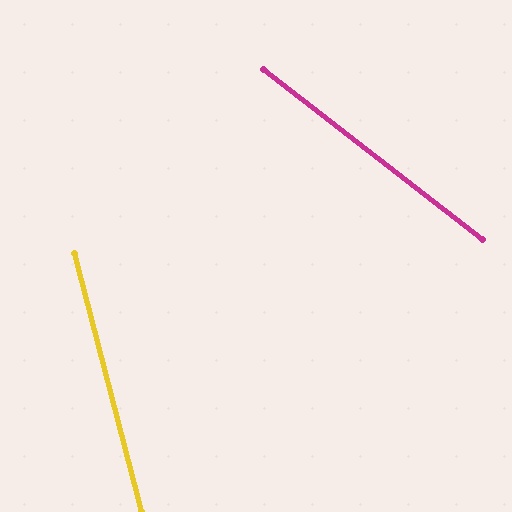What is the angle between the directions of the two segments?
Approximately 38 degrees.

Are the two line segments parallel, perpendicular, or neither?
Neither parallel nor perpendicular — they differ by about 38°.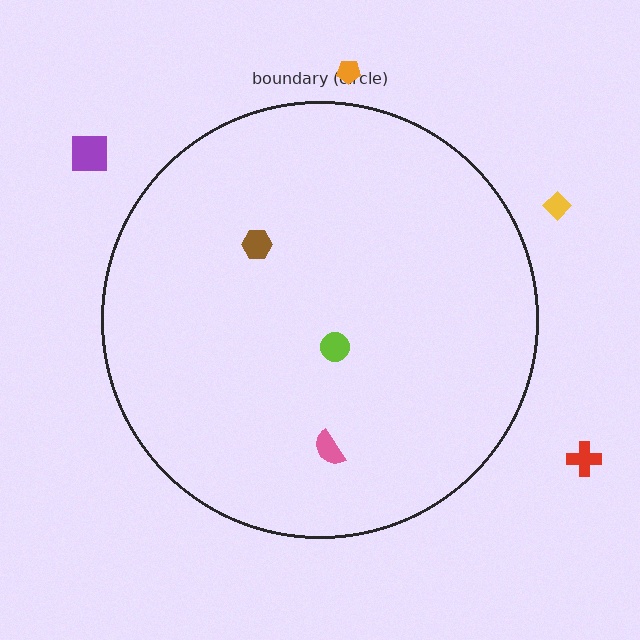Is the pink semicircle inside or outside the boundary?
Inside.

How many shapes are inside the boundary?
3 inside, 4 outside.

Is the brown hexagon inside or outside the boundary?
Inside.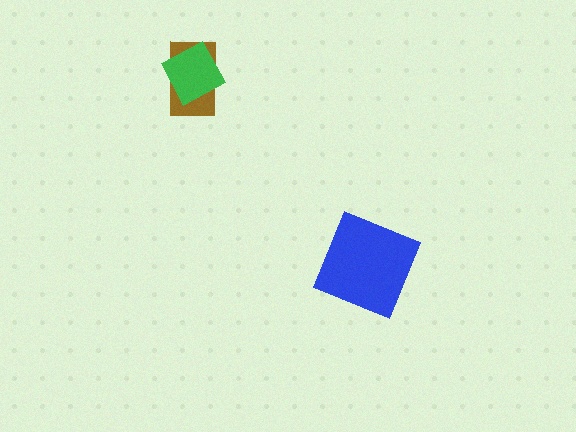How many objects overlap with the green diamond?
1 object overlaps with the green diamond.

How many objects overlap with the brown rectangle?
1 object overlaps with the brown rectangle.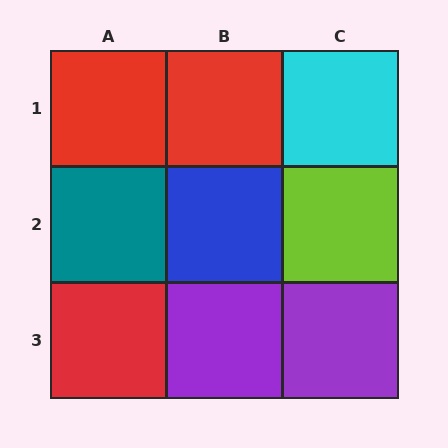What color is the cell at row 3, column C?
Purple.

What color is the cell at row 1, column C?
Cyan.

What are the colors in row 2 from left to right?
Teal, blue, lime.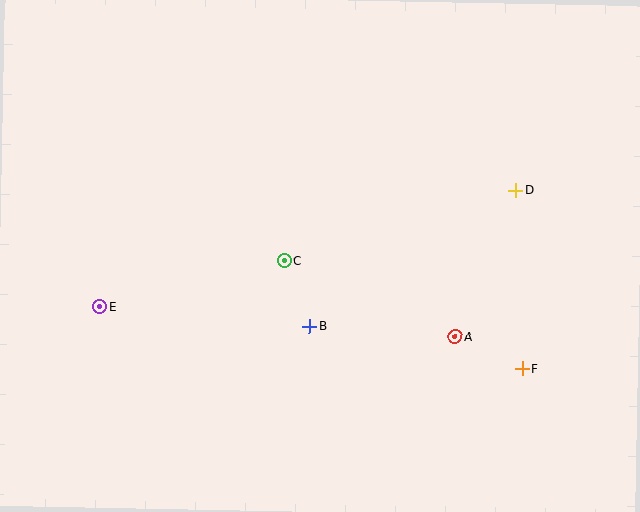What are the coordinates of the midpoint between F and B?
The midpoint between F and B is at (416, 347).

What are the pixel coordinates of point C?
Point C is at (284, 261).